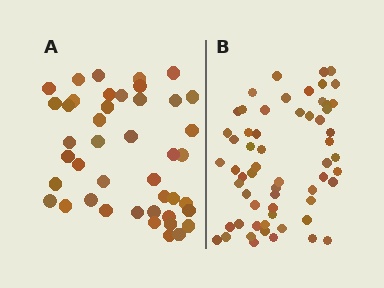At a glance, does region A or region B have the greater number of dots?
Region B (the right region) has more dots.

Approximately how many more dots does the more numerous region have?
Region B has approximately 15 more dots than region A.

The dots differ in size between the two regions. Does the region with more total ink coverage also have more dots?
No. Region A has more total ink coverage because its dots are larger, but region B actually contains more individual dots. Total area can be misleading — the number of items is what matters here.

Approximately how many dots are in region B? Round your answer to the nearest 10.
About 60 dots.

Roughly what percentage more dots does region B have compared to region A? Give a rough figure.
About 40% more.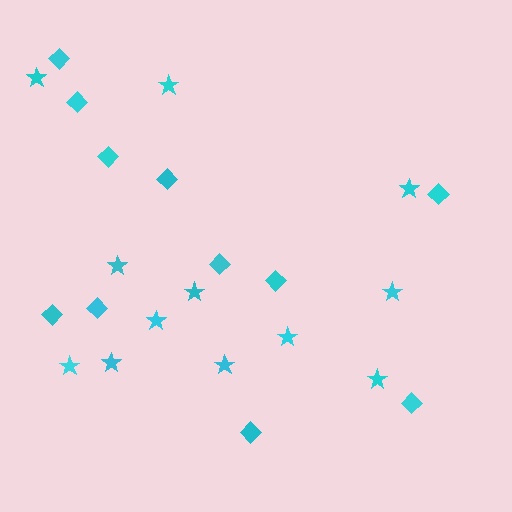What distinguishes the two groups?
There are 2 groups: one group of diamonds (11) and one group of stars (12).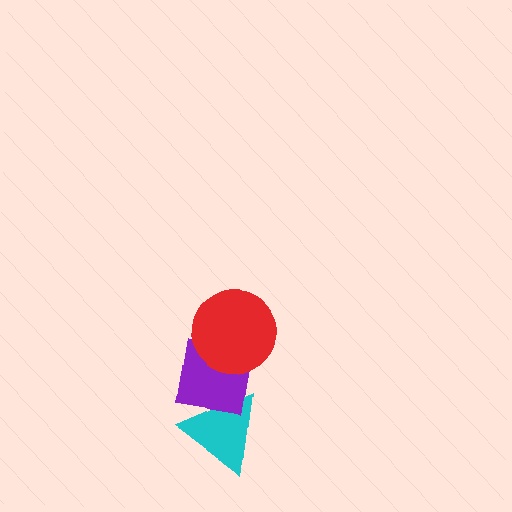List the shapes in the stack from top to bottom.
From top to bottom: the red circle, the purple square, the cyan triangle.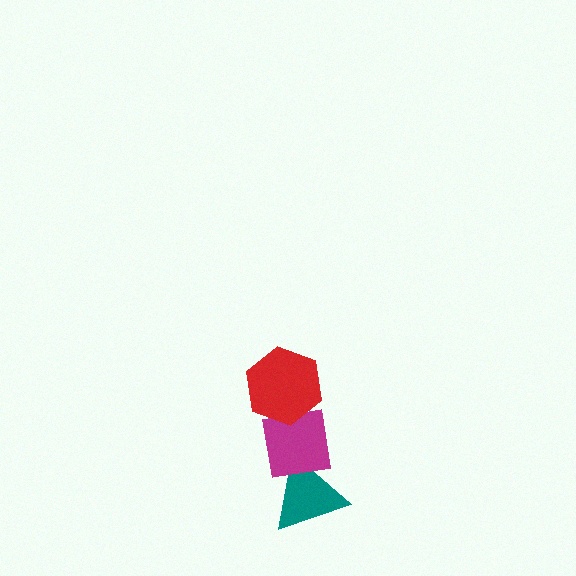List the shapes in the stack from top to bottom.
From top to bottom: the red hexagon, the magenta square, the teal triangle.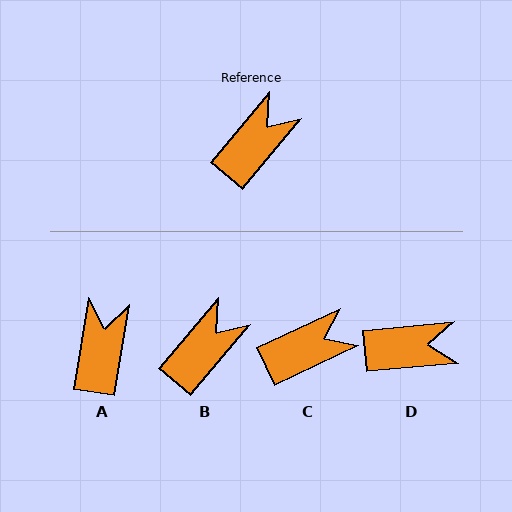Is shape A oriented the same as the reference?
No, it is off by about 31 degrees.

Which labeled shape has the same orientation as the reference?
B.